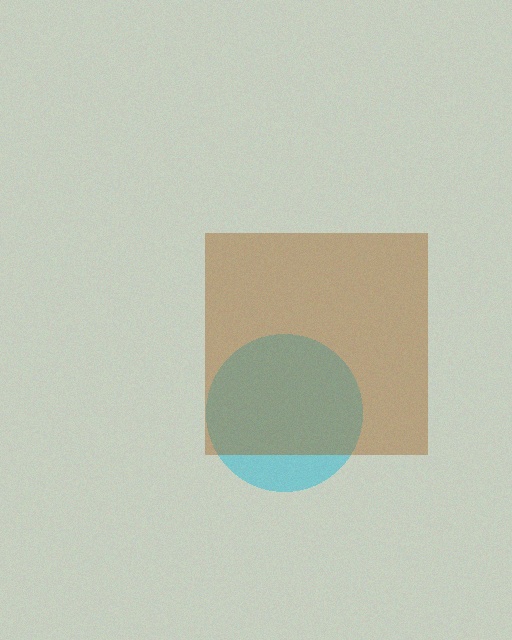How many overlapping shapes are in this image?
There are 2 overlapping shapes in the image.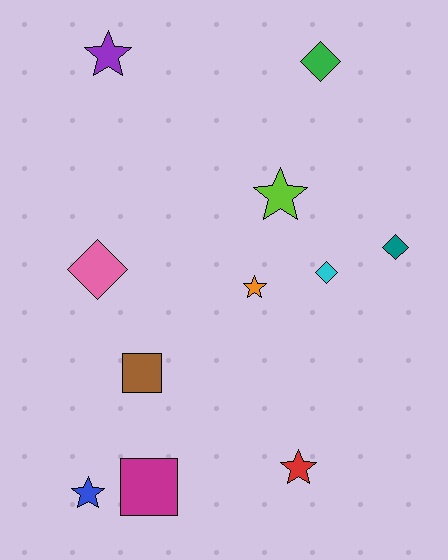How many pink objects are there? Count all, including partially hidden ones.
There is 1 pink object.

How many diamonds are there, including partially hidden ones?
There are 4 diamonds.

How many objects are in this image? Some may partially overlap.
There are 11 objects.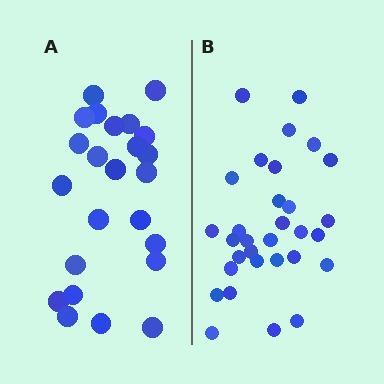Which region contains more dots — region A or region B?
Region B (the right region) has more dots.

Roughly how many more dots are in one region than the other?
Region B has roughly 8 or so more dots than region A.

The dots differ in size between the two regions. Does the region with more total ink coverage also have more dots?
No. Region A has more total ink coverage because its dots are larger, but region B actually contains more individual dots. Total area can be misleading — the number of items is what matters here.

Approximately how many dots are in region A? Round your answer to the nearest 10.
About 20 dots. (The exact count is 24, which rounds to 20.)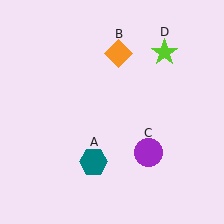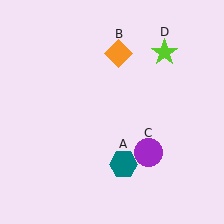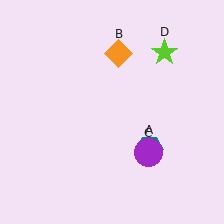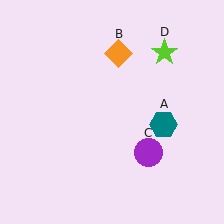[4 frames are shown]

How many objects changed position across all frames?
1 object changed position: teal hexagon (object A).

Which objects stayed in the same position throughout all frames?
Orange diamond (object B) and purple circle (object C) and lime star (object D) remained stationary.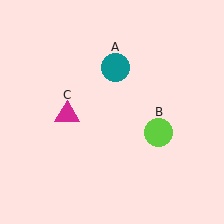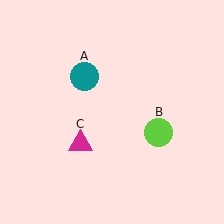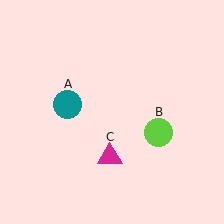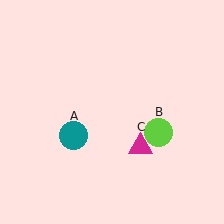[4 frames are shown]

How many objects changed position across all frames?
2 objects changed position: teal circle (object A), magenta triangle (object C).